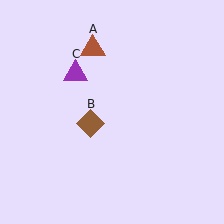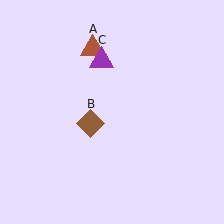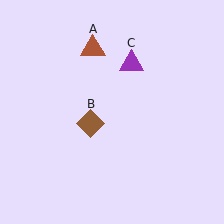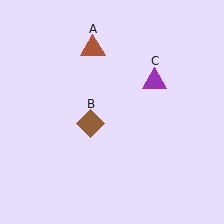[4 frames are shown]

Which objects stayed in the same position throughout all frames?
Brown triangle (object A) and brown diamond (object B) remained stationary.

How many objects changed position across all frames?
1 object changed position: purple triangle (object C).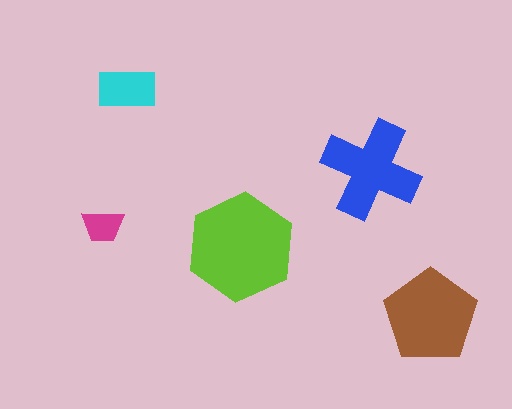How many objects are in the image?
There are 5 objects in the image.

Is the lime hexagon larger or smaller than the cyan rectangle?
Larger.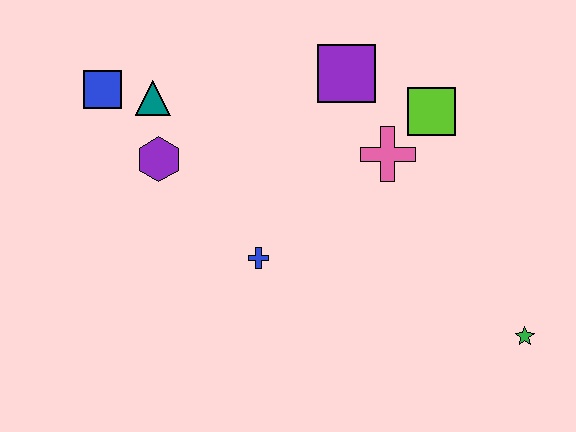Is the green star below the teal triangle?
Yes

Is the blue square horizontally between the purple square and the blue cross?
No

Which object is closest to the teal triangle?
The blue square is closest to the teal triangle.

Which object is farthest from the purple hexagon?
The green star is farthest from the purple hexagon.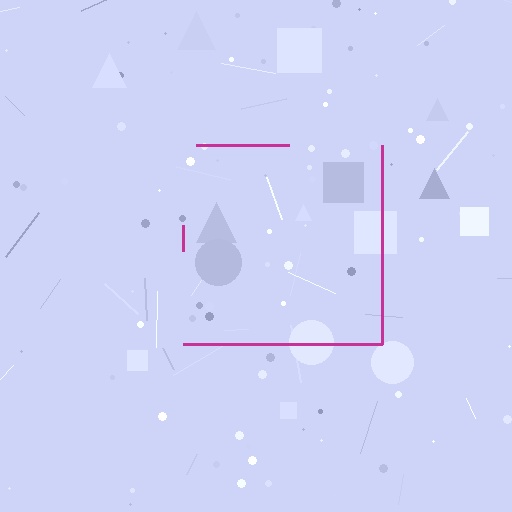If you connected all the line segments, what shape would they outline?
They would outline a square.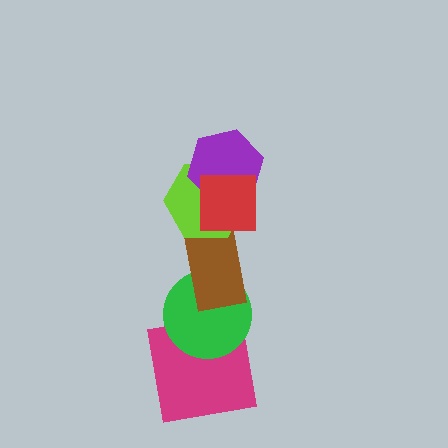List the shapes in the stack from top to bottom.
From top to bottom: the red square, the purple hexagon, the lime hexagon, the brown rectangle, the green circle, the magenta square.